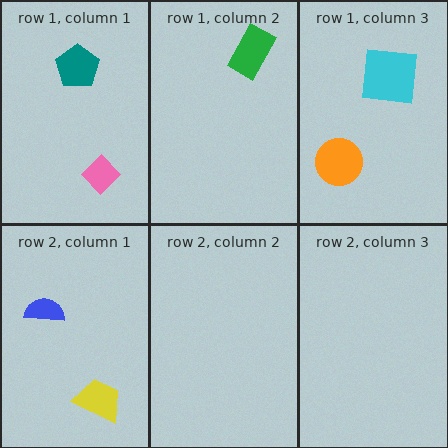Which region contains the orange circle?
The row 1, column 3 region.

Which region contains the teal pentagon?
The row 1, column 1 region.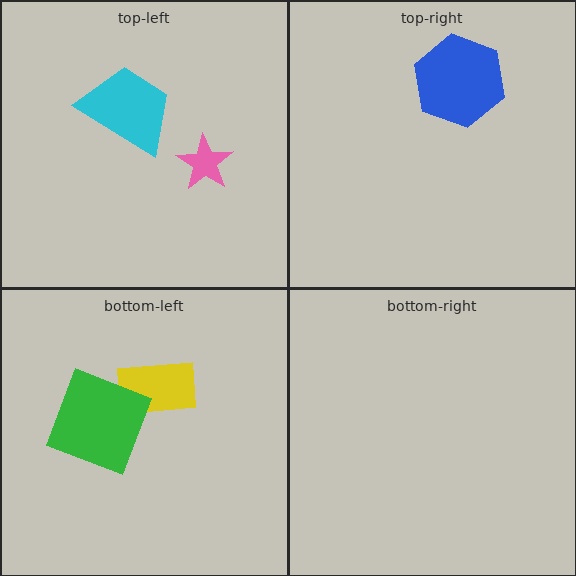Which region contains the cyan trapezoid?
The top-left region.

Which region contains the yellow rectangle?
The bottom-left region.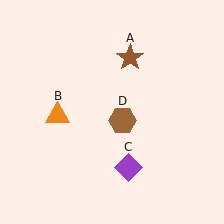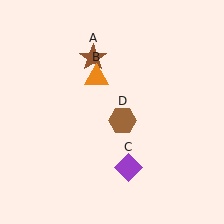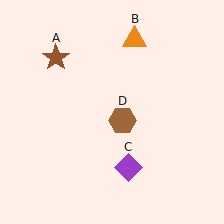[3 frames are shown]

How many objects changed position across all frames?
2 objects changed position: brown star (object A), orange triangle (object B).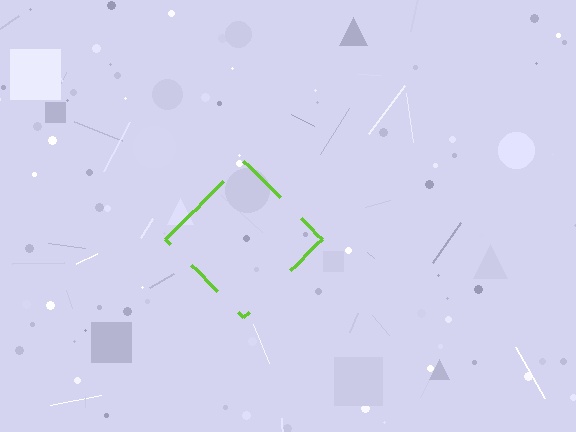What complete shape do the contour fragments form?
The contour fragments form a diamond.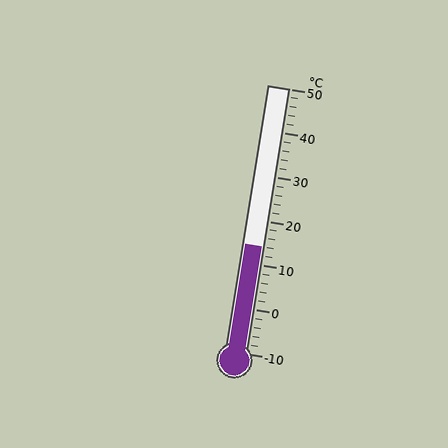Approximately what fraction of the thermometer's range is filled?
The thermometer is filled to approximately 40% of its range.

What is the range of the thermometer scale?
The thermometer scale ranges from -10°C to 50°C.